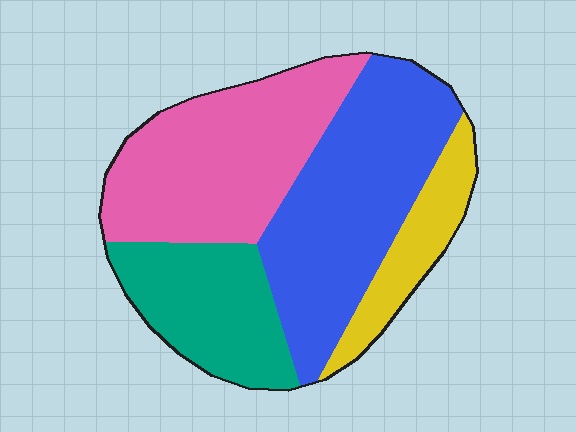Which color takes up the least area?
Yellow, at roughly 10%.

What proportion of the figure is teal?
Teal covers roughly 20% of the figure.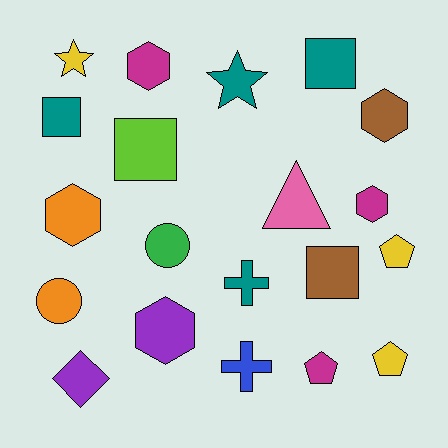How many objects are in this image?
There are 20 objects.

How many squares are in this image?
There are 4 squares.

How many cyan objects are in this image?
There are no cyan objects.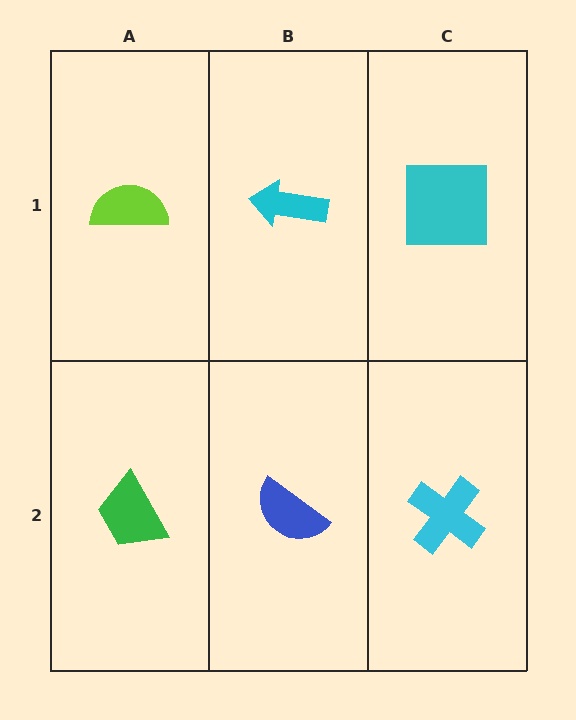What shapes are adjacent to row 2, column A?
A lime semicircle (row 1, column A), a blue semicircle (row 2, column B).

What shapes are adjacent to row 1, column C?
A cyan cross (row 2, column C), a cyan arrow (row 1, column B).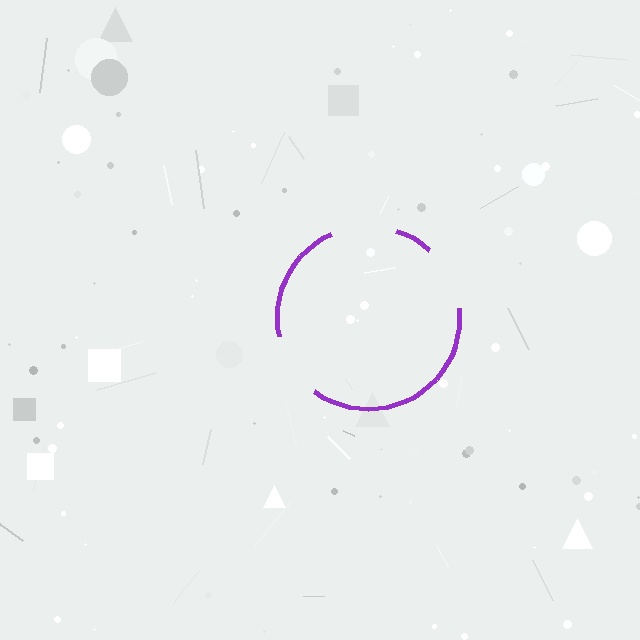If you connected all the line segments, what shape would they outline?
They would outline a circle.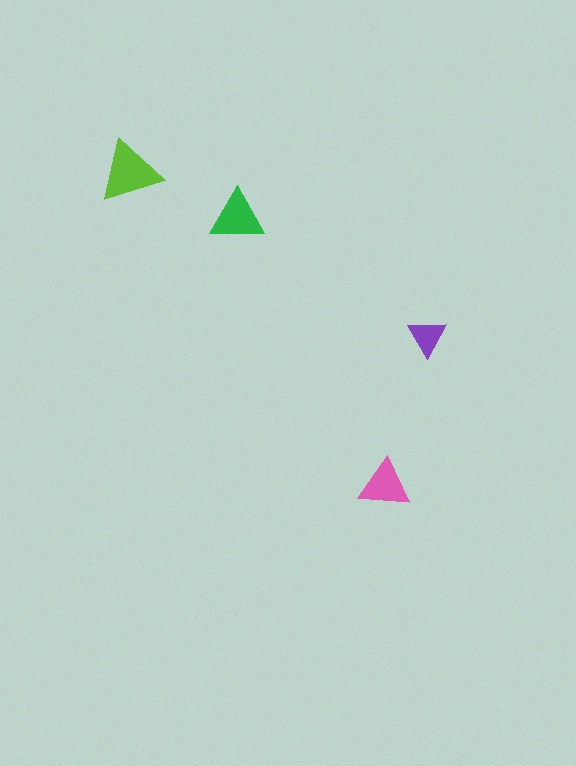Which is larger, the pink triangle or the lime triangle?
The lime one.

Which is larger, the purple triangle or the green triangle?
The green one.